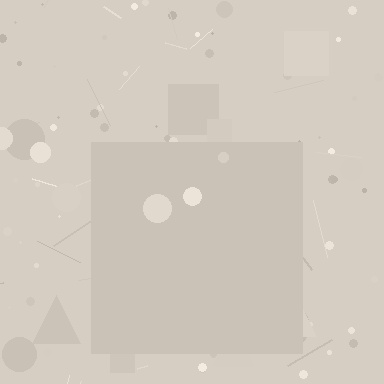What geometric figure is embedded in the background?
A square is embedded in the background.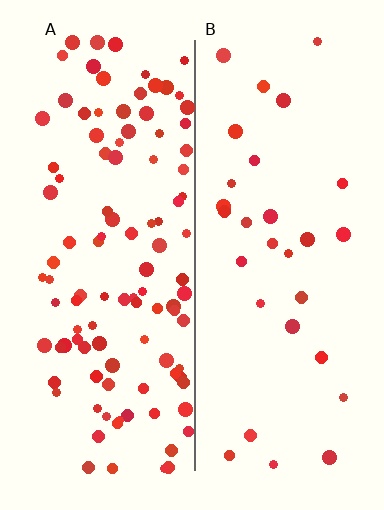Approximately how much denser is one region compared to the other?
Approximately 3.6× — region A over region B.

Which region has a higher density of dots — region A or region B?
A (the left).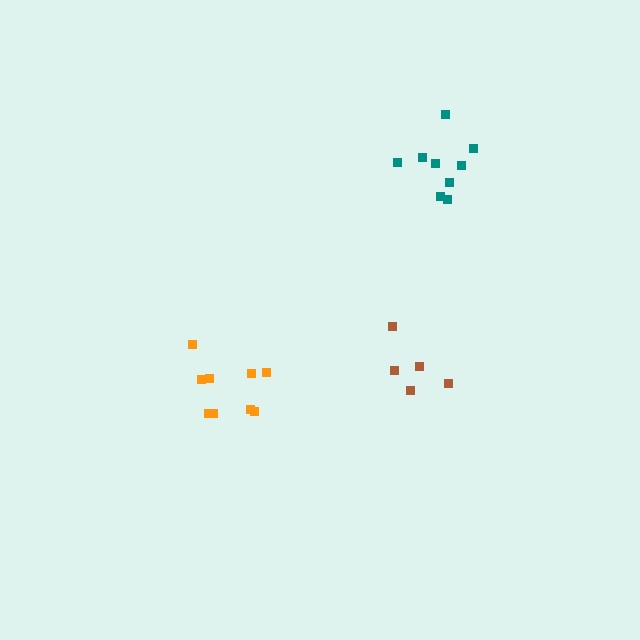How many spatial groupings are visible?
There are 3 spatial groupings.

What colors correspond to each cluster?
The clusters are colored: orange, teal, brown.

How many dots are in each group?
Group 1: 9 dots, Group 2: 9 dots, Group 3: 5 dots (23 total).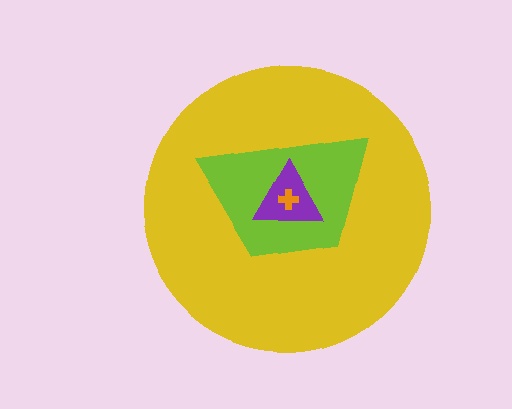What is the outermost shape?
The yellow circle.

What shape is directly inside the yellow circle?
The lime trapezoid.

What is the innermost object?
The orange cross.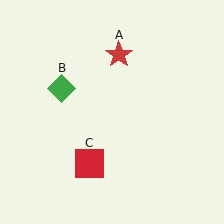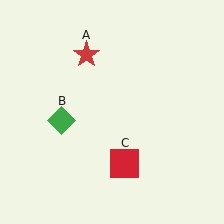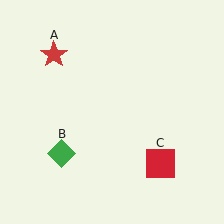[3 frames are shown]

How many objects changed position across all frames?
3 objects changed position: red star (object A), green diamond (object B), red square (object C).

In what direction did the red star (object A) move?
The red star (object A) moved left.